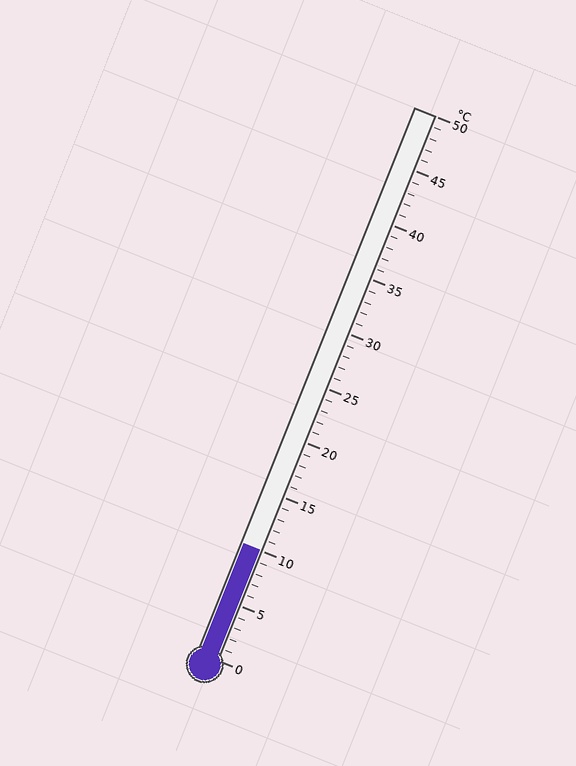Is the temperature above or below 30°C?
The temperature is below 30°C.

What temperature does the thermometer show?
The thermometer shows approximately 10°C.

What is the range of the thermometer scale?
The thermometer scale ranges from 0°C to 50°C.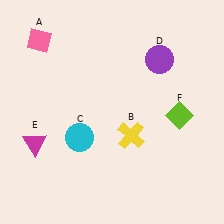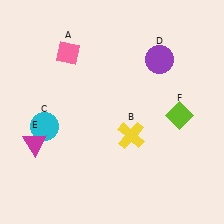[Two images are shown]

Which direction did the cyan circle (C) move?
The cyan circle (C) moved left.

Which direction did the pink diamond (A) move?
The pink diamond (A) moved right.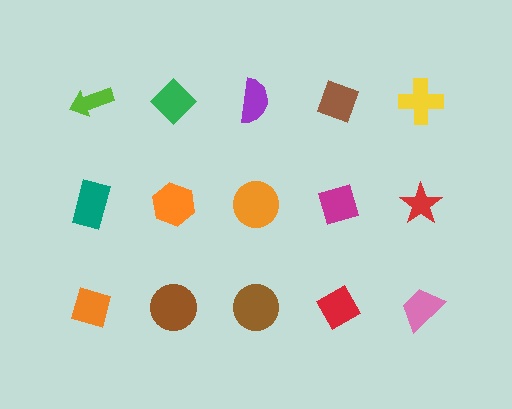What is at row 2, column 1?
A teal rectangle.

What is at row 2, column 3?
An orange circle.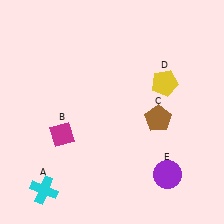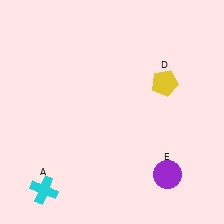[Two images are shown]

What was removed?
The brown pentagon (C), the magenta diamond (B) were removed in Image 2.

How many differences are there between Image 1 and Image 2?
There are 2 differences between the two images.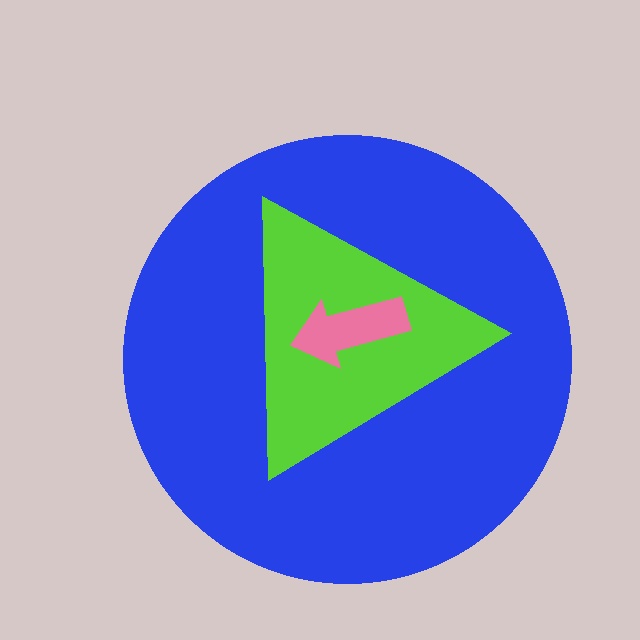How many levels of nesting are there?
3.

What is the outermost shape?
The blue circle.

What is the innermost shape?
The pink arrow.